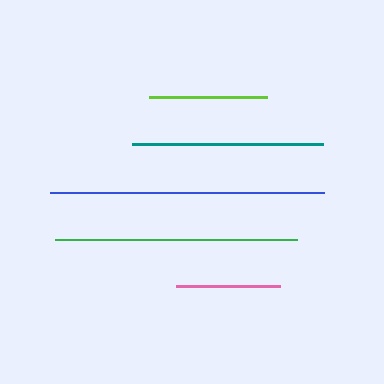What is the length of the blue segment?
The blue segment is approximately 274 pixels long.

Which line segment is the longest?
The blue line is the longest at approximately 274 pixels.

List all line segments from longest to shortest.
From longest to shortest: blue, green, teal, lime, pink.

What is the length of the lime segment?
The lime segment is approximately 118 pixels long.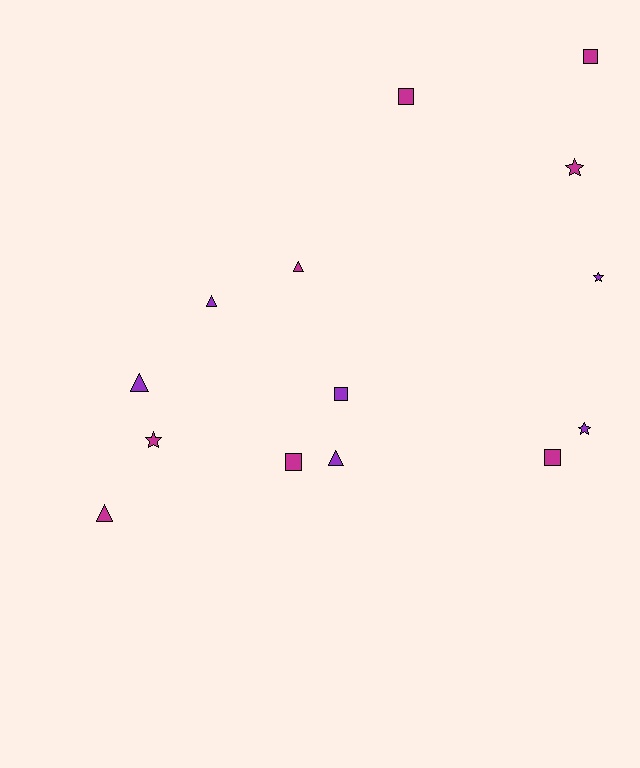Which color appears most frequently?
Magenta, with 8 objects.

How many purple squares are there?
There is 1 purple square.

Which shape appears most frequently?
Square, with 5 objects.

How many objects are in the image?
There are 14 objects.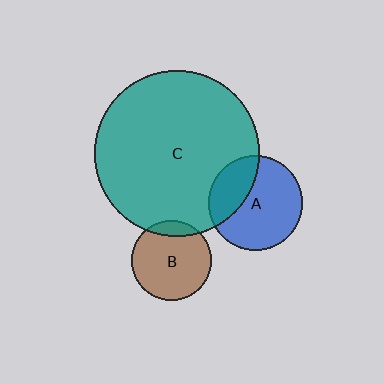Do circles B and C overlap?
Yes.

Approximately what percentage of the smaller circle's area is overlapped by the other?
Approximately 10%.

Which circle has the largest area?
Circle C (teal).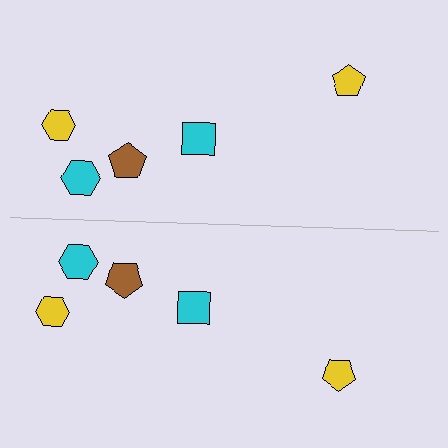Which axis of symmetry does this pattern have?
The pattern has a horizontal axis of symmetry running through the center of the image.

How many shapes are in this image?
There are 10 shapes in this image.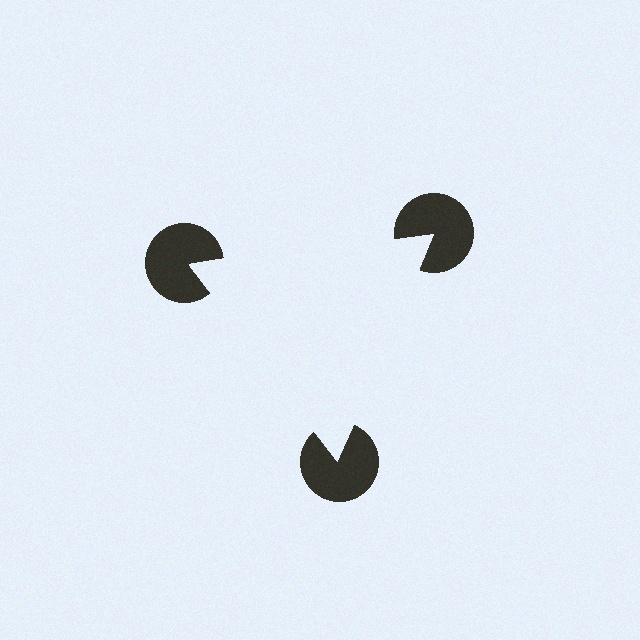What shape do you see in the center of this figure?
An illusory triangle — its edges are inferred from the aligned wedge cuts in the pac-man discs, not physically drawn.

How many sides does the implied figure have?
3 sides.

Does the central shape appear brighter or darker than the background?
It typically appears slightly brighter than the background, even though no actual brightness change is drawn.